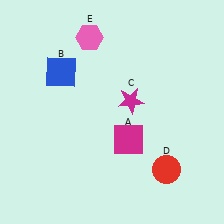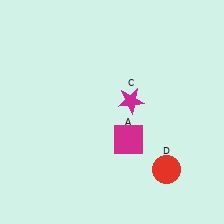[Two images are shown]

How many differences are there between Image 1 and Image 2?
There are 2 differences between the two images.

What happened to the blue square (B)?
The blue square (B) was removed in Image 2. It was in the top-left area of Image 1.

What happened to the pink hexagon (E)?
The pink hexagon (E) was removed in Image 2. It was in the top-left area of Image 1.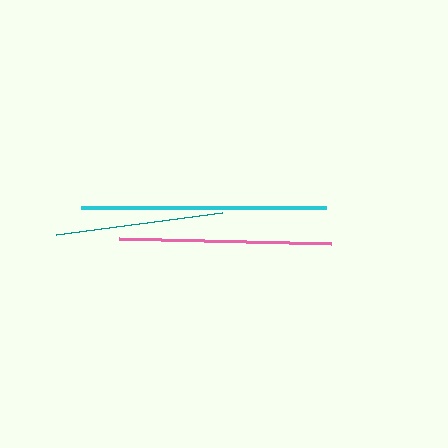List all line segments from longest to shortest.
From longest to shortest: cyan, pink, teal.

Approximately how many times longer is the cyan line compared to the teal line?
The cyan line is approximately 1.5 times the length of the teal line.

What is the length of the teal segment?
The teal segment is approximately 168 pixels long.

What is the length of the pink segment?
The pink segment is approximately 212 pixels long.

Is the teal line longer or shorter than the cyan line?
The cyan line is longer than the teal line.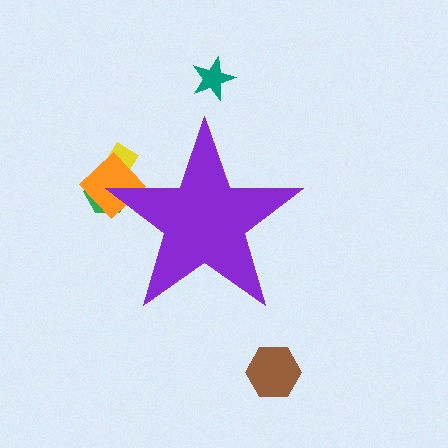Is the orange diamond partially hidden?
Yes, the orange diamond is partially hidden behind the purple star.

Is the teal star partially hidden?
No, the teal star is fully visible.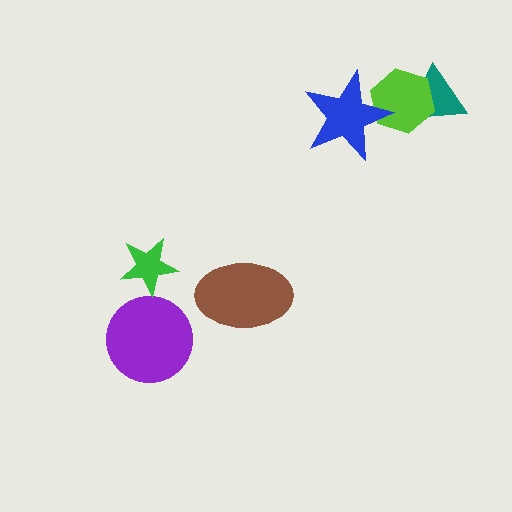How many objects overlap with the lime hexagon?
2 objects overlap with the lime hexagon.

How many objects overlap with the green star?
0 objects overlap with the green star.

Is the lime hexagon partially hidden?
Yes, it is partially covered by another shape.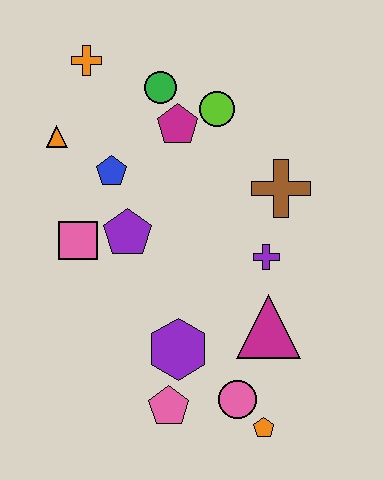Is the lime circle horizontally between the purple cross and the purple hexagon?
Yes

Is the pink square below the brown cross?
Yes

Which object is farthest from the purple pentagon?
The orange pentagon is farthest from the purple pentagon.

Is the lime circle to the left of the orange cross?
No